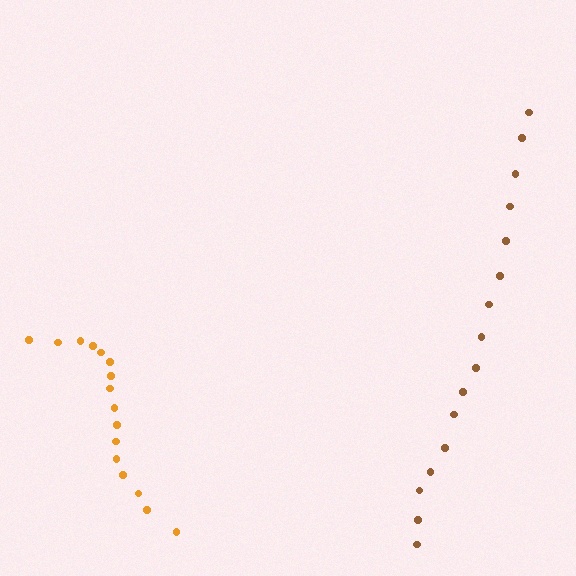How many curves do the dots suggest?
There are 2 distinct paths.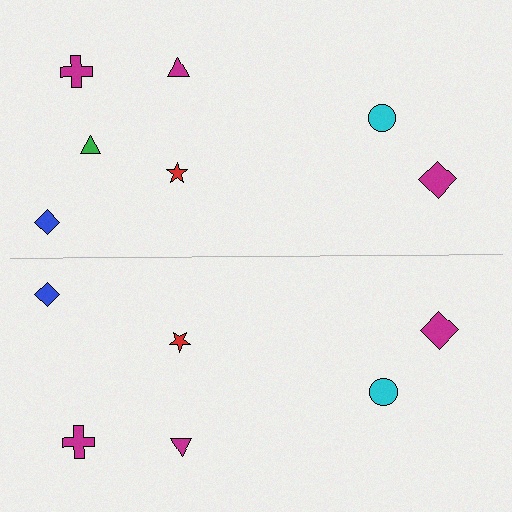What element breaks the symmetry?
A green triangle is missing from the bottom side.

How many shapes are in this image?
There are 13 shapes in this image.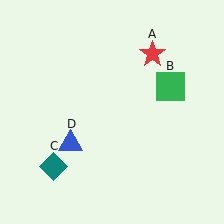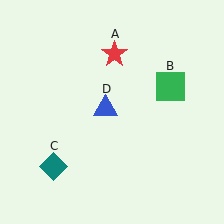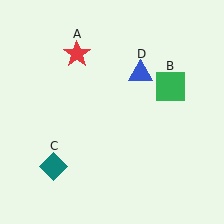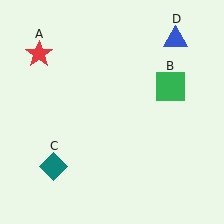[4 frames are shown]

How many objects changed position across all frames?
2 objects changed position: red star (object A), blue triangle (object D).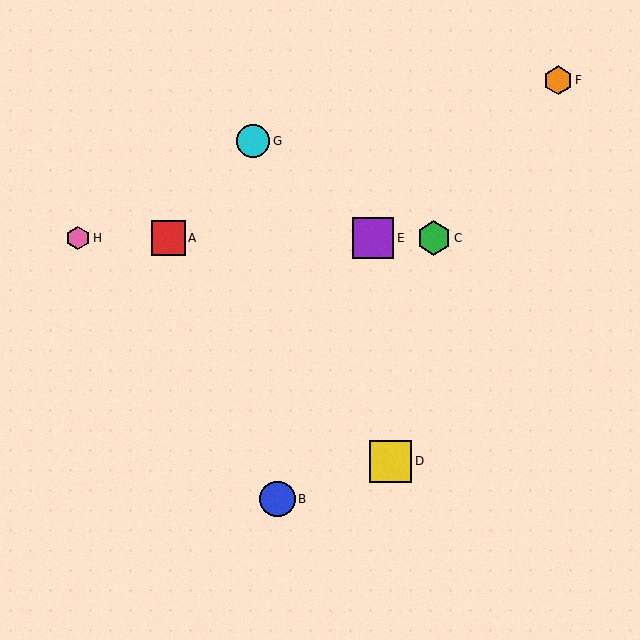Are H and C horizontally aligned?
Yes, both are at y≈238.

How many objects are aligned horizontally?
4 objects (A, C, E, H) are aligned horizontally.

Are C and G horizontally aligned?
No, C is at y≈238 and G is at y≈141.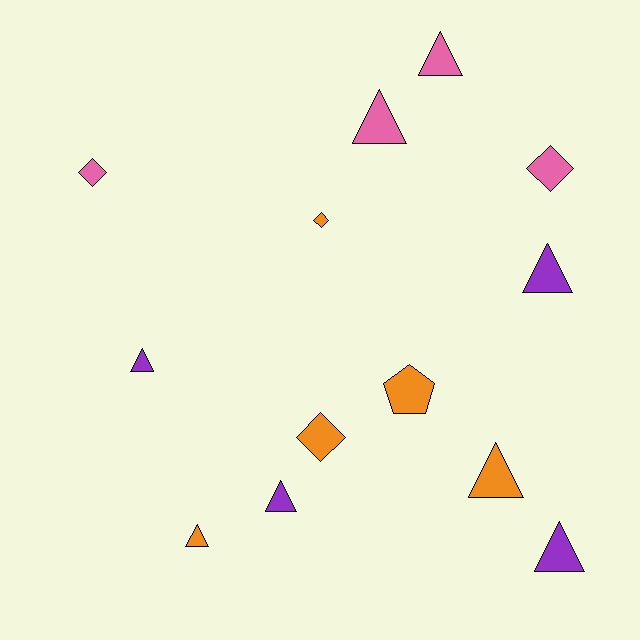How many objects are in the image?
There are 13 objects.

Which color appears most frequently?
Orange, with 5 objects.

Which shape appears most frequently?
Triangle, with 8 objects.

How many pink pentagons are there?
There are no pink pentagons.